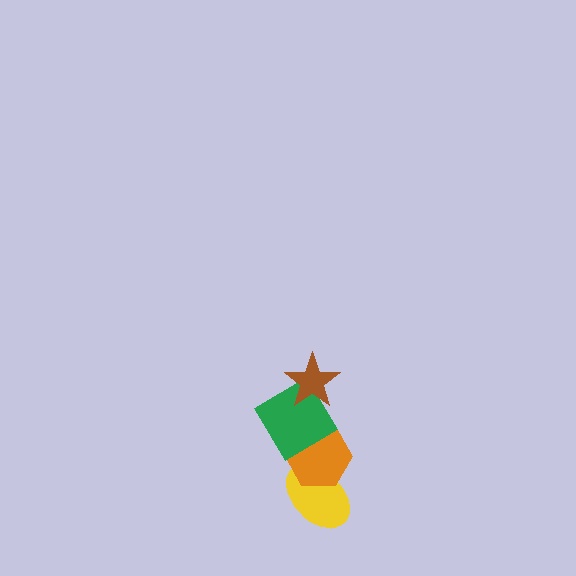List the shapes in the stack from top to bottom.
From top to bottom: the brown star, the green diamond, the orange hexagon, the yellow ellipse.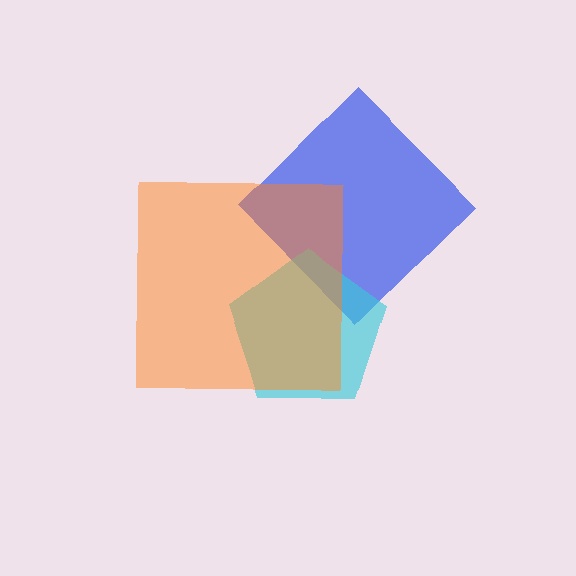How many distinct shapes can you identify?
There are 3 distinct shapes: a blue diamond, a cyan pentagon, an orange square.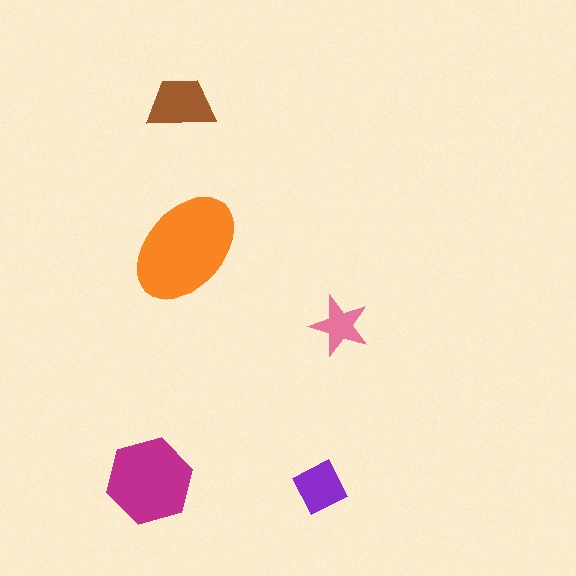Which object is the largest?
The orange ellipse.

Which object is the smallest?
The pink star.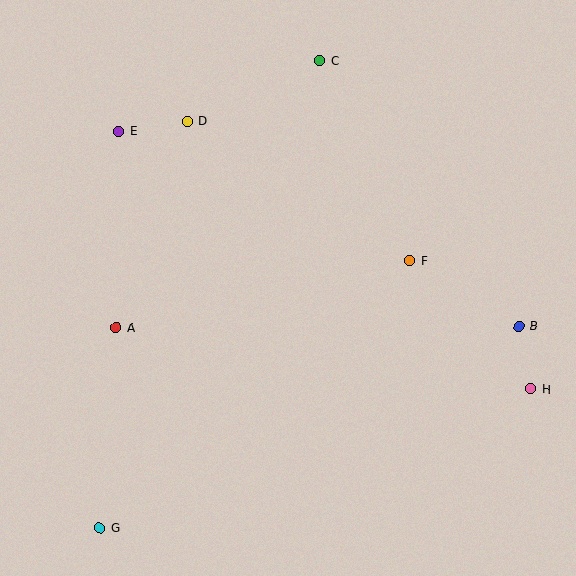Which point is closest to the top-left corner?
Point E is closest to the top-left corner.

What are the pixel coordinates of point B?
Point B is at (519, 326).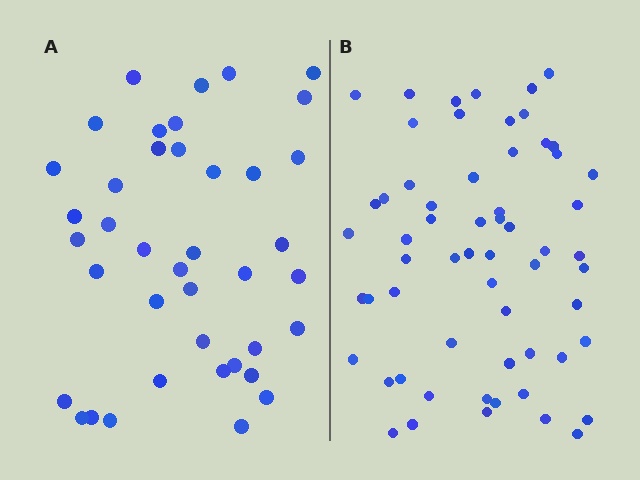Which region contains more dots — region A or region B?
Region B (the right region) has more dots.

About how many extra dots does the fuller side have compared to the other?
Region B has approximately 20 more dots than region A.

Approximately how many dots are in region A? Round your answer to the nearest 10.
About 40 dots.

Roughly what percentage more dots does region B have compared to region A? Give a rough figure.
About 50% more.